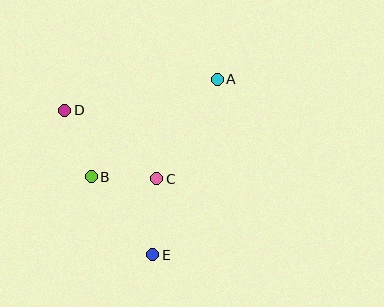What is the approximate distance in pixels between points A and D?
The distance between A and D is approximately 156 pixels.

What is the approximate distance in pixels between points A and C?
The distance between A and C is approximately 116 pixels.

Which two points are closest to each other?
Points B and C are closest to each other.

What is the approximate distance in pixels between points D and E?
The distance between D and E is approximately 170 pixels.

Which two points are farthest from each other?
Points A and E are farthest from each other.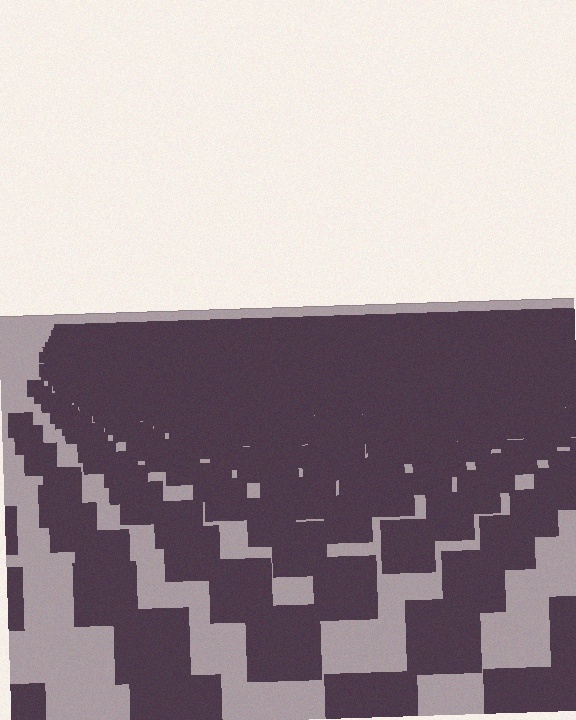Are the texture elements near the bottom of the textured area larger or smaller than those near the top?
Larger. Near the bottom, elements are closer to the viewer and appear at a bigger on-screen size.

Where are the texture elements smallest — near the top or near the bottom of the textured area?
Near the top.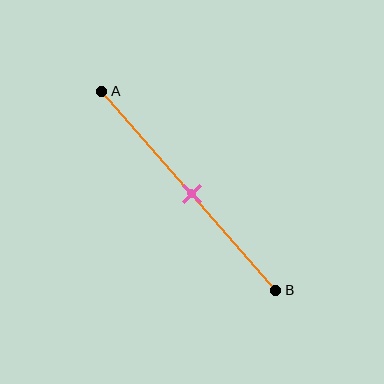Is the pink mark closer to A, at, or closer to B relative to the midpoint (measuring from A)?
The pink mark is approximately at the midpoint of segment AB.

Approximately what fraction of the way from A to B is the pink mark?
The pink mark is approximately 50% of the way from A to B.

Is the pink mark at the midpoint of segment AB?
Yes, the mark is approximately at the midpoint.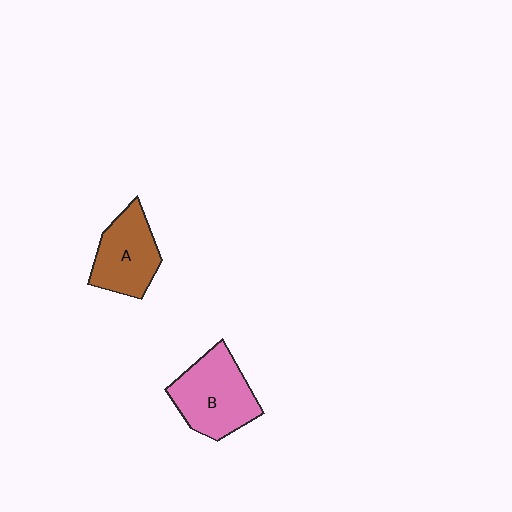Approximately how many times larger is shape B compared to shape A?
Approximately 1.2 times.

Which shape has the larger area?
Shape B (pink).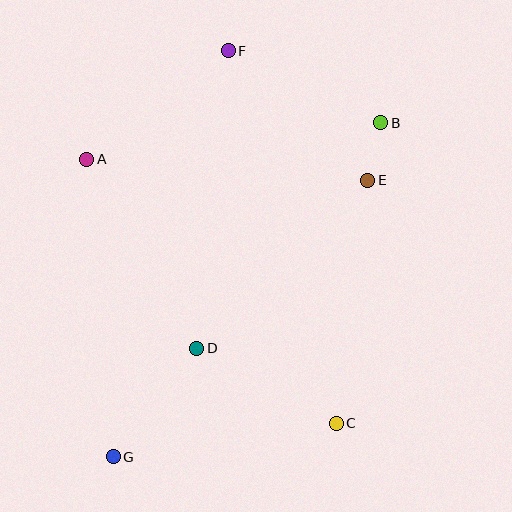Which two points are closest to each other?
Points B and E are closest to each other.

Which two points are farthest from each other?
Points B and G are farthest from each other.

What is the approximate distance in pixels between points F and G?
The distance between F and G is approximately 422 pixels.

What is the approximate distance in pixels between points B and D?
The distance between B and D is approximately 291 pixels.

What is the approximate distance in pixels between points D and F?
The distance between D and F is approximately 299 pixels.